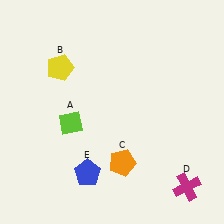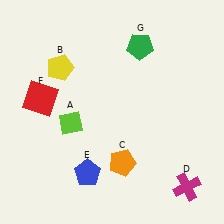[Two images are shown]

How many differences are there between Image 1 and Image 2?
There are 2 differences between the two images.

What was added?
A red square (F), a green pentagon (G) were added in Image 2.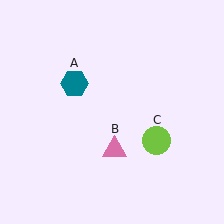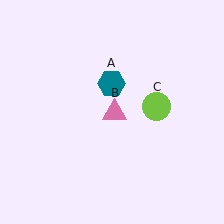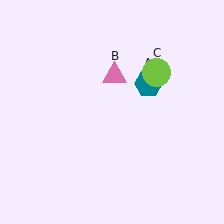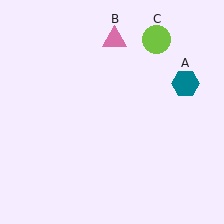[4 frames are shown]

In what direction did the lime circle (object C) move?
The lime circle (object C) moved up.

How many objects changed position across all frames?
3 objects changed position: teal hexagon (object A), pink triangle (object B), lime circle (object C).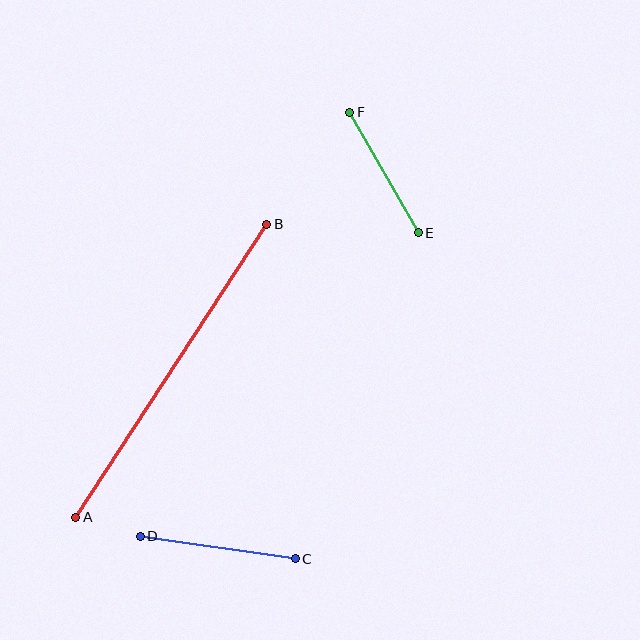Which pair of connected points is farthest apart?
Points A and B are farthest apart.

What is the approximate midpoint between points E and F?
The midpoint is at approximately (384, 173) pixels.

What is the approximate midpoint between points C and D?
The midpoint is at approximately (218, 547) pixels.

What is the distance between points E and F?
The distance is approximately 139 pixels.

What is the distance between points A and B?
The distance is approximately 350 pixels.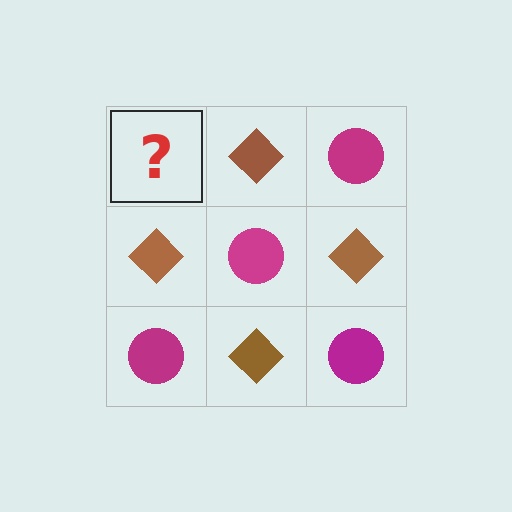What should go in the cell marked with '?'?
The missing cell should contain a magenta circle.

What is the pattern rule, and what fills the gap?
The rule is that it alternates magenta circle and brown diamond in a checkerboard pattern. The gap should be filled with a magenta circle.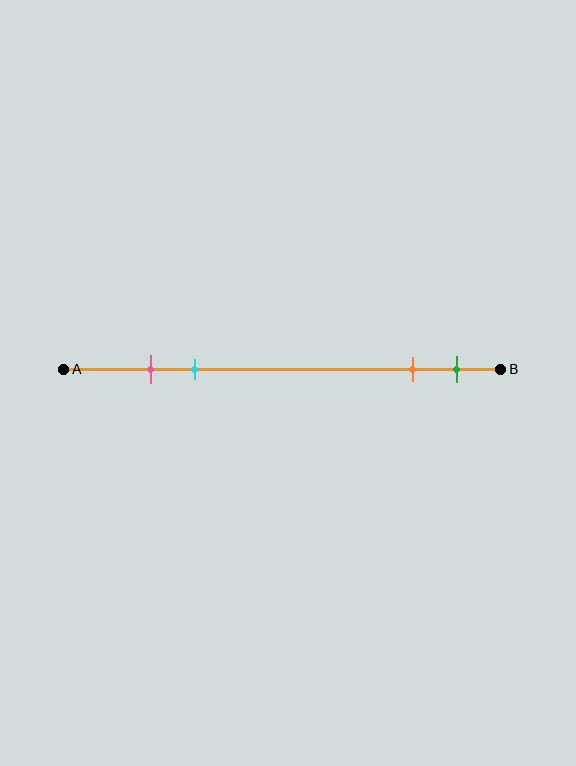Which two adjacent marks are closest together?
The pink and cyan marks are the closest adjacent pair.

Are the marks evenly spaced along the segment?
No, the marks are not evenly spaced.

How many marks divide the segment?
There are 4 marks dividing the segment.